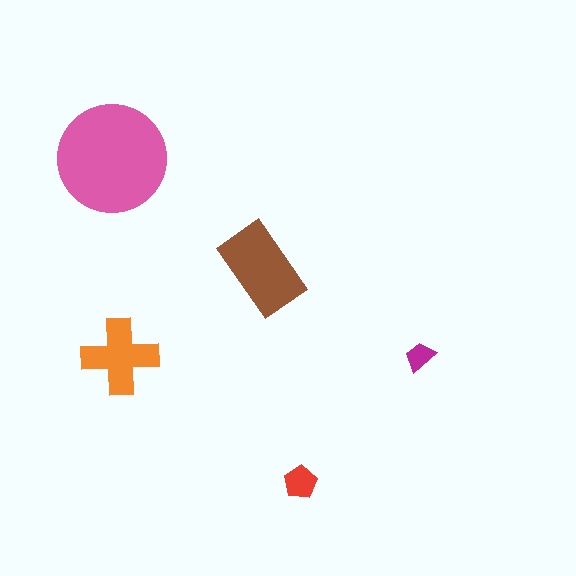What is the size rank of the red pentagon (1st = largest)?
4th.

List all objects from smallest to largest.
The magenta trapezoid, the red pentagon, the orange cross, the brown rectangle, the pink circle.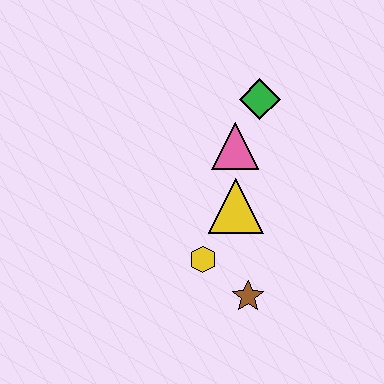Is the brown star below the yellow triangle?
Yes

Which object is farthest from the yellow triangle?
The green diamond is farthest from the yellow triangle.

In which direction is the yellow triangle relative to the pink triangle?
The yellow triangle is below the pink triangle.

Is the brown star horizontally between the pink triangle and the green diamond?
Yes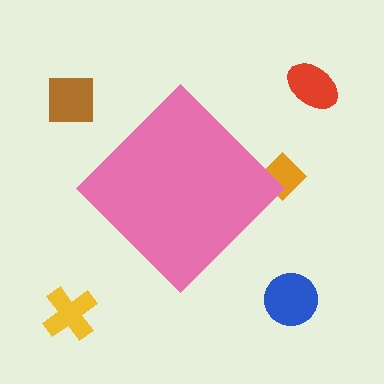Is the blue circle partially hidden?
No, the blue circle is fully visible.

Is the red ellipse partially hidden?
No, the red ellipse is fully visible.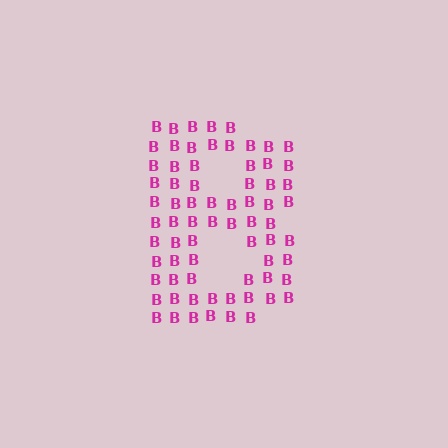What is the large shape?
The large shape is the letter B.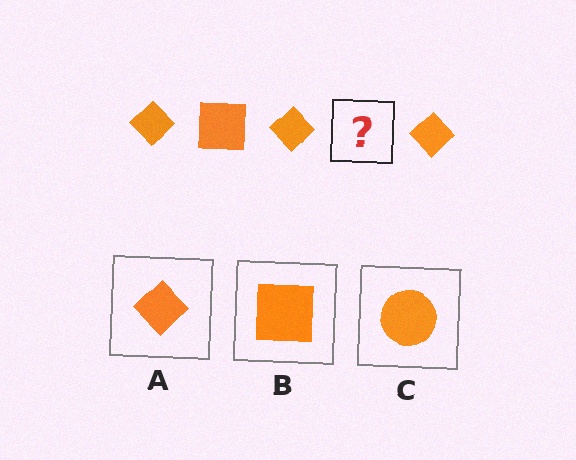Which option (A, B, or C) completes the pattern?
B.